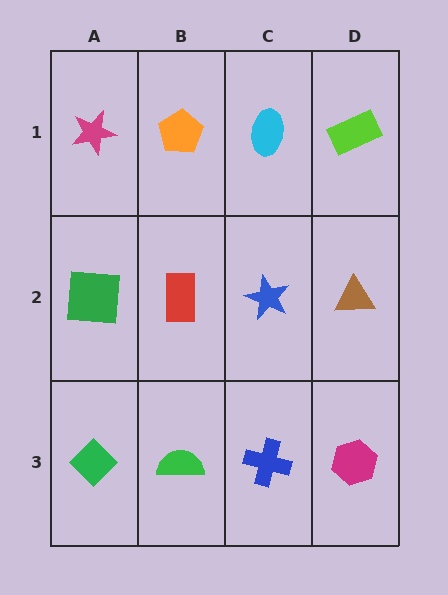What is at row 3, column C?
A blue cross.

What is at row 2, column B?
A red rectangle.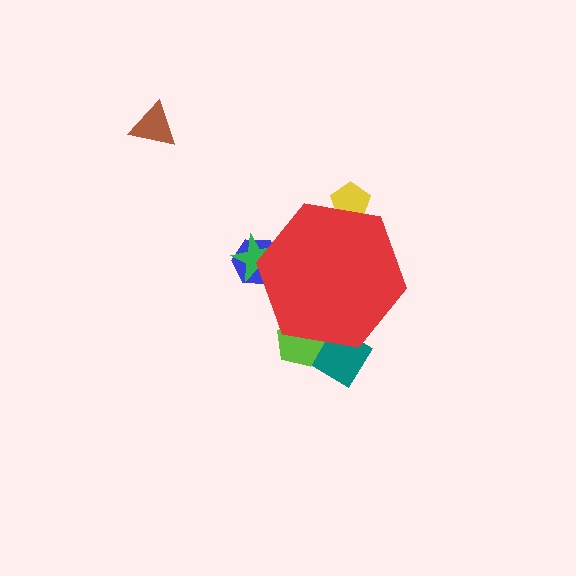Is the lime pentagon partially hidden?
Yes, the lime pentagon is partially hidden behind the red hexagon.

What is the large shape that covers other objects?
A red hexagon.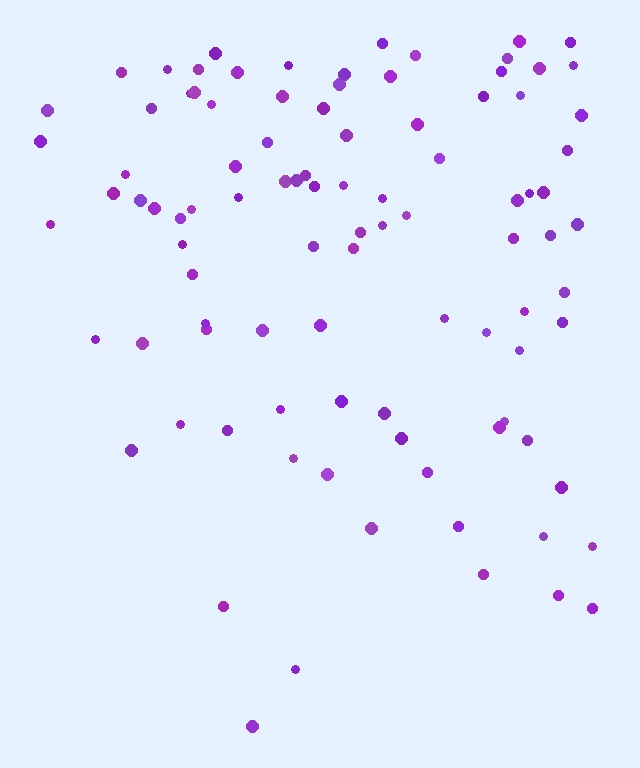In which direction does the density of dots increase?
From bottom to top, with the top side densest.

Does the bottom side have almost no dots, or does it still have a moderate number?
Still a moderate number, just noticeably fewer than the top.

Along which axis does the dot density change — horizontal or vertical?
Vertical.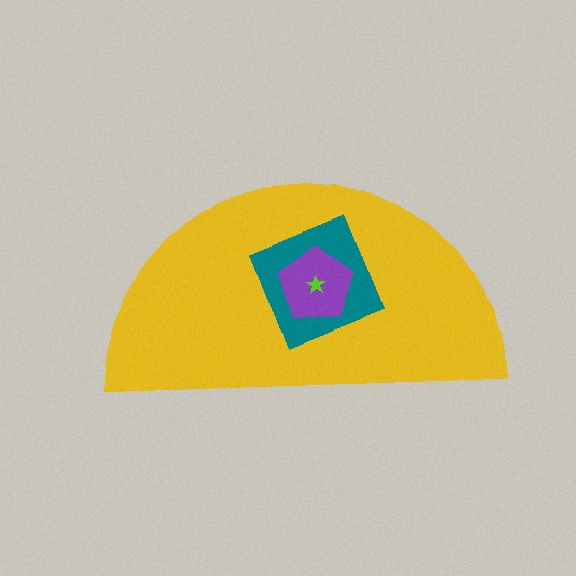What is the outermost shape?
The yellow semicircle.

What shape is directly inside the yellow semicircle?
The teal square.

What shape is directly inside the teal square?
The purple pentagon.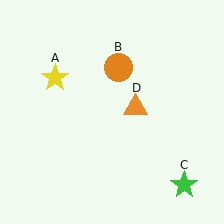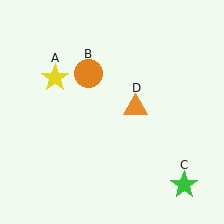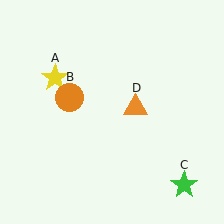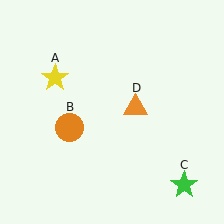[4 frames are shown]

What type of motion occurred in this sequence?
The orange circle (object B) rotated counterclockwise around the center of the scene.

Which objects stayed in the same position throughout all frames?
Yellow star (object A) and green star (object C) and orange triangle (object D) remained stationary.